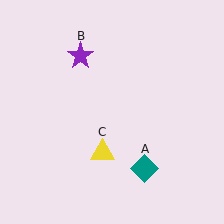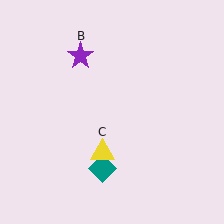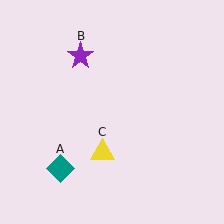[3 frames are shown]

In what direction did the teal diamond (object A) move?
The teal diamond (object A) moved left.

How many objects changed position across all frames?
1 object changed position: teal diamond (object A).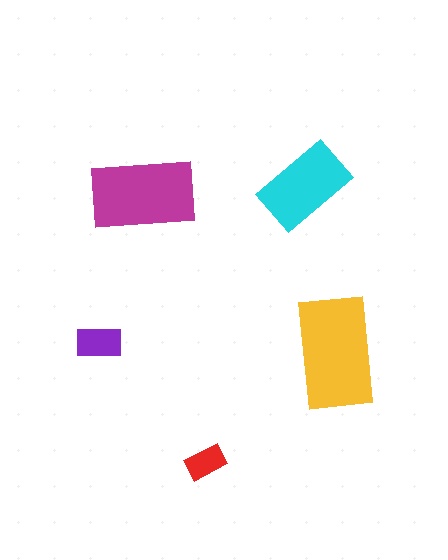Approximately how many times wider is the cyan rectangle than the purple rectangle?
About 2 times wider.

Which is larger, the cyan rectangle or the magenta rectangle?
The magenta one.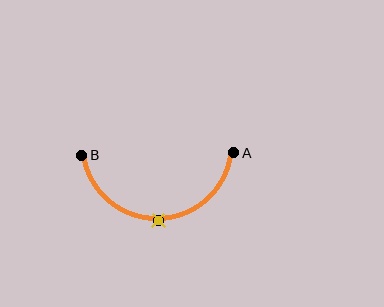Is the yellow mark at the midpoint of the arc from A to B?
Yes. The yellow mark lies on the arc at equal arc-length from both A and B — it is the arc midpoint.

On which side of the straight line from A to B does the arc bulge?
The arc bulges below the straight line connecting A and B.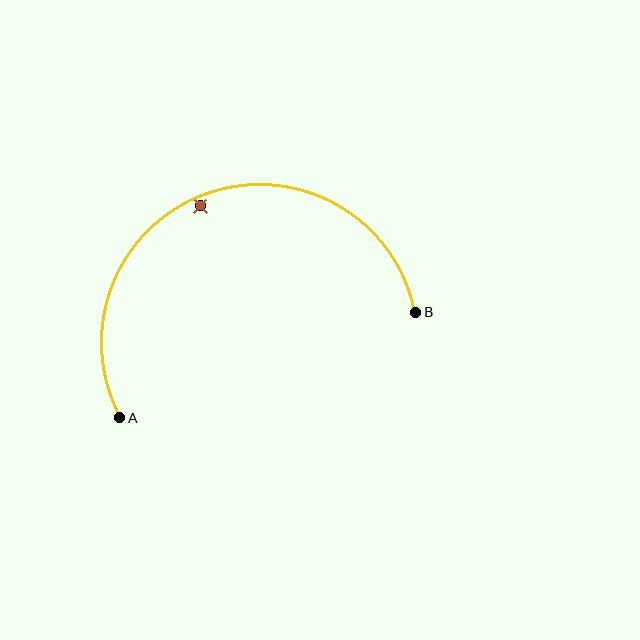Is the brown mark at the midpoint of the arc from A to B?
No — the brown mark does not lie on the arc at all. It sits slightly inside the curve.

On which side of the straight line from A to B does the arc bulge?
The arc bulges above the straight line connecting A and B.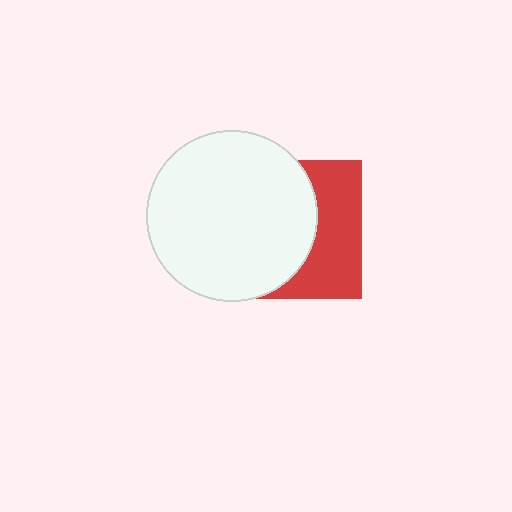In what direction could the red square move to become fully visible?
The red square could move right. That would shift it out from behind the white circle entirely.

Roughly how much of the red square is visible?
A small part of it is visible (roughly 41%).